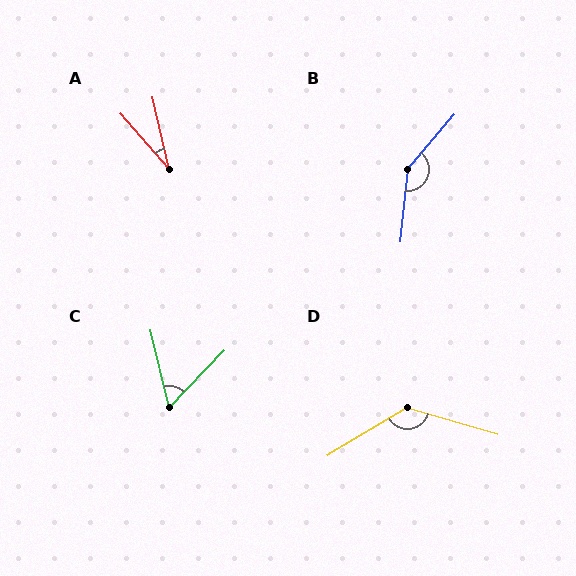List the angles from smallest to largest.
A (28°), C (58°), D (132°), B (146°).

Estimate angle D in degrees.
Approximately 132 degrees.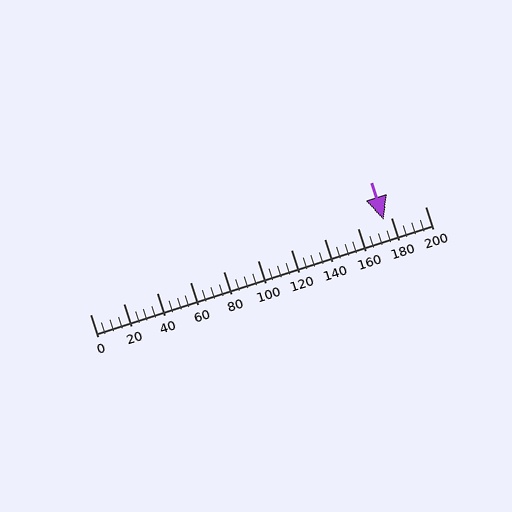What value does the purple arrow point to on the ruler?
The purple arrow points to approximately 175.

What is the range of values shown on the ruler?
The ruler shows values from 0 to 200.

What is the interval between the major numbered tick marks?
The major tick marks are spaced 20 units apart.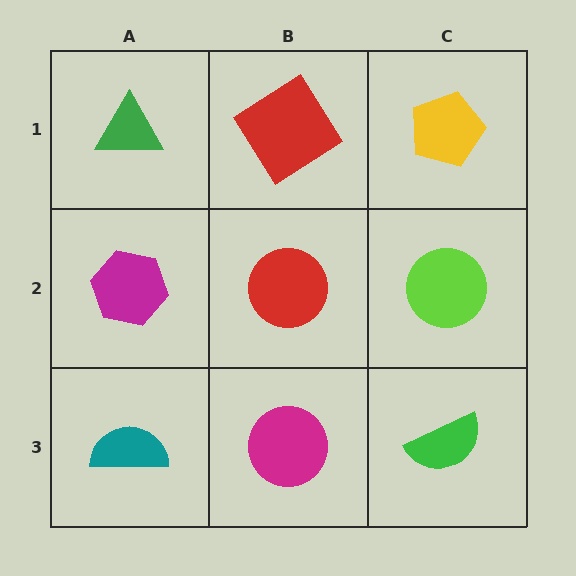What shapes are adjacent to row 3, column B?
A red circle (row 2, column B), a teal semicircle (row 3, column A), a green semicircle (row 3, column C).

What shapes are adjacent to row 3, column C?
A lime circle (row 2, column C), a magenta circle (row 3, column B).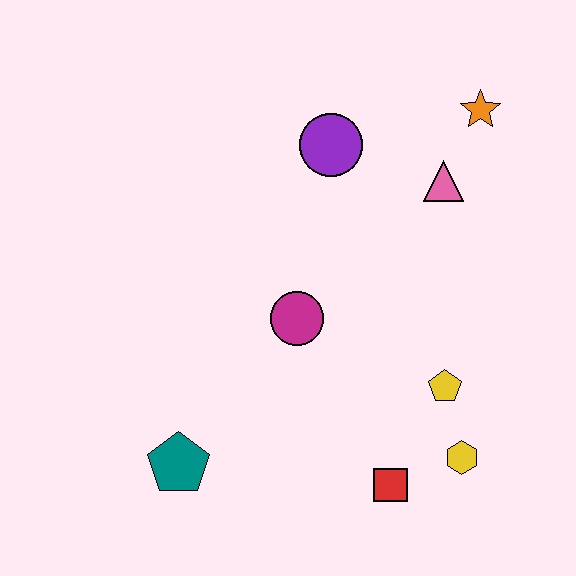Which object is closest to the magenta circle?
The yellow pentagon is closest to the magenta circle.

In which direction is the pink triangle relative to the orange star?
The pink triangle is below the orange star.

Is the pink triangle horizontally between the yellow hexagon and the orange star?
No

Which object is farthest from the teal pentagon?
The orange star is farthest from the teal pentagon.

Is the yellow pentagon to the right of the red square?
Yes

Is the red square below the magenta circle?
Yes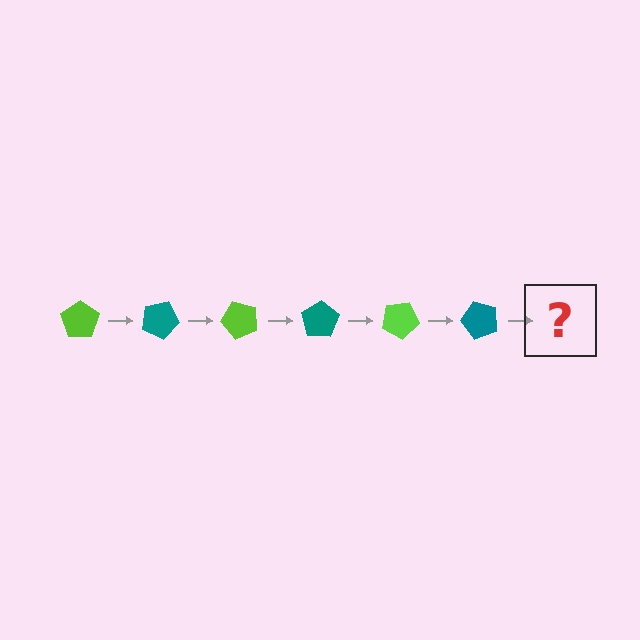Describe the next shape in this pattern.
It should be a lime pentagon, rotated 150 degrees from the start.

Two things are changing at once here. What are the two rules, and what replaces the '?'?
The two rules are that it rotates 25 degrees each step and the color cycles through lime and teal. The '?' should be a lime pentagon, rotated 150 degrees from the start.